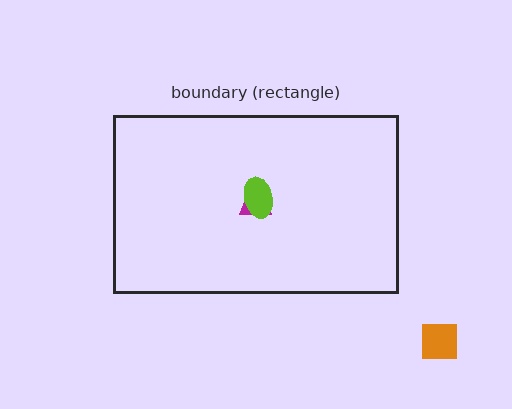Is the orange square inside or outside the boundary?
Outside.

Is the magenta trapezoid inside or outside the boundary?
Inside.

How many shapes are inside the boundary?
2 inside, 1 outside.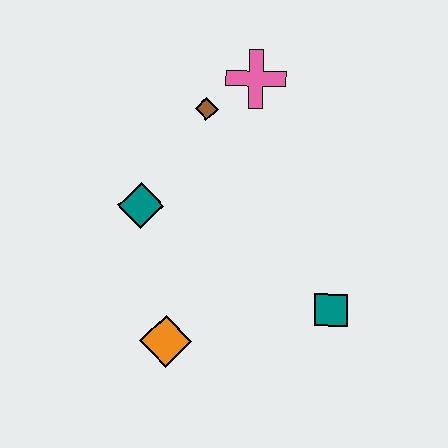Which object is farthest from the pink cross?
The orange diamond is farthest from the pink cross.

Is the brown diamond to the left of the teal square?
Yes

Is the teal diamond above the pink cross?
No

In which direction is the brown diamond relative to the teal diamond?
The brown diamond is above the teal diamond.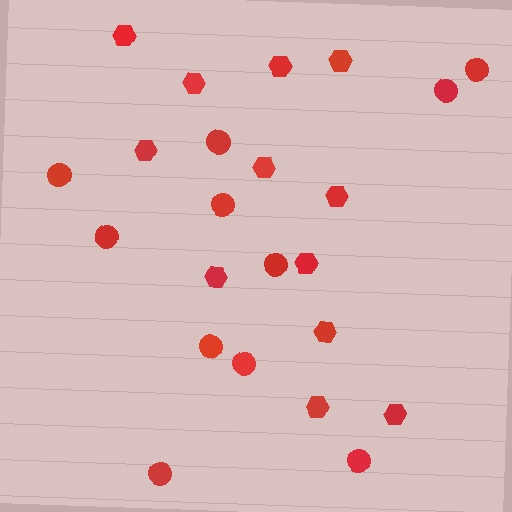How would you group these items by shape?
There are 2 groups: one group of circles (11) and one group of hexagons (12).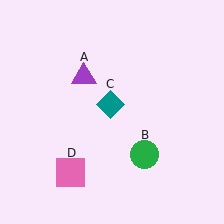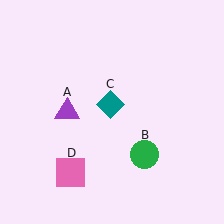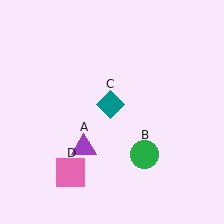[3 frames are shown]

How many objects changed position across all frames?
1 object changed position: purple triangle (object A).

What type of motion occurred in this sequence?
The purple triangle (object A) rotated counterclockwise around the center of the scene.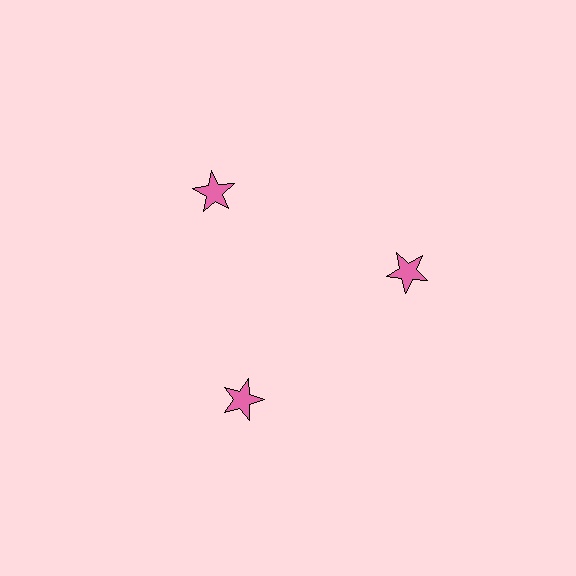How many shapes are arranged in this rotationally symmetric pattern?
There are 3 shapes, arranged in 3 groups of 1.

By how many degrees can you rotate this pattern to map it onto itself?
The pattern maps onto itself every 120 degrees of rotation.